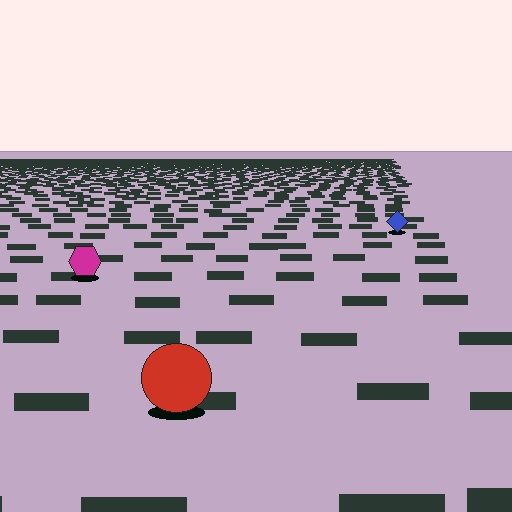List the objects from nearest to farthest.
From nearest to farthest: the red circle, the magenta hexagon, the blue diamond.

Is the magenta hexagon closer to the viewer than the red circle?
No. The red circle is closer — you can tell from the texture gradient: the ground texture is coarser near it.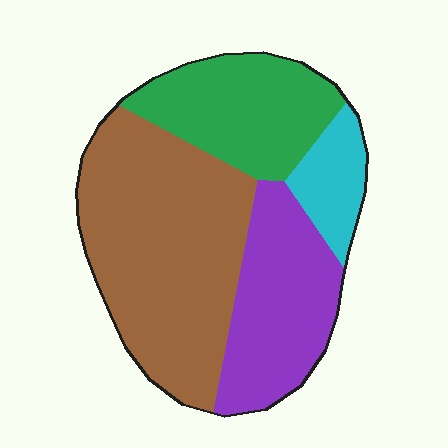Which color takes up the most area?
Brown, at roughly 45%.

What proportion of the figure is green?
Green takes up about one fifth (1/5) of the figure.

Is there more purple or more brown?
Brown.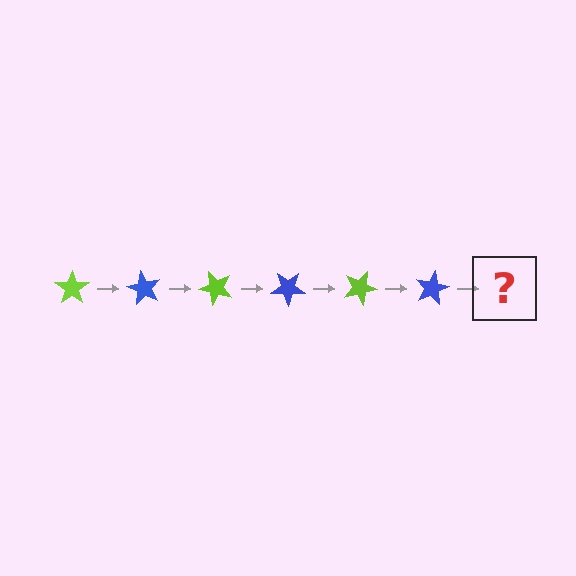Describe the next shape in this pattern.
It should be a lime star, rotated 360 degrees from the start.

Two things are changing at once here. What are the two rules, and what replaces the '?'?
The two rules are that it rotates 60 degrees each step and the color cycles through lime and blue. The '?' should be a lime star, rotated 360 degrees from the start.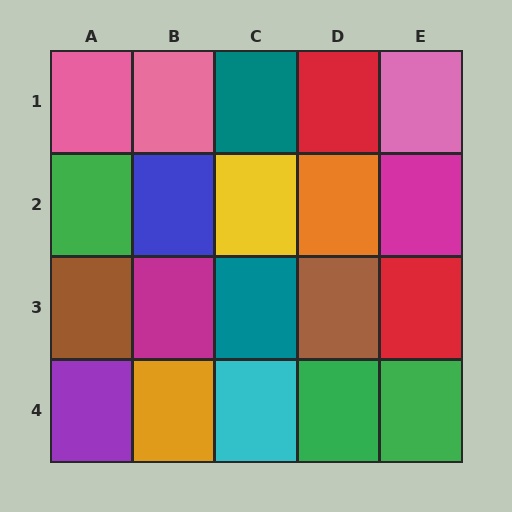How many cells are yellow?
1 cell is yellow.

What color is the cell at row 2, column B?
Blue.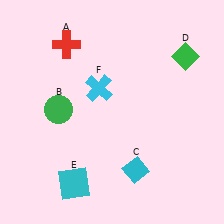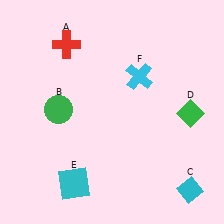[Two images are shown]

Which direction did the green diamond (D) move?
The green diamond (D) moved down.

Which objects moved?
The objects that moved are: the cyan diamond (C), the green diamond (D), the cyan cross (F).